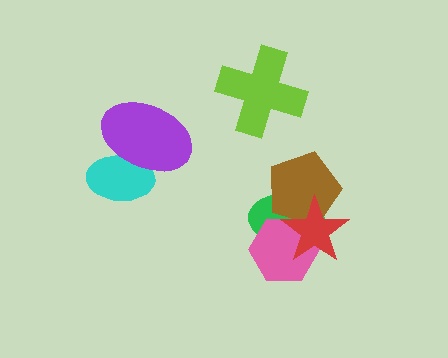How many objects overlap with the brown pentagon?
3 objects overlap with the brown pentagon.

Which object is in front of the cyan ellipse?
The purple ellipse is in front of the cyan ellipse.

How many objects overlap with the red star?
3 objects overlap with the red star.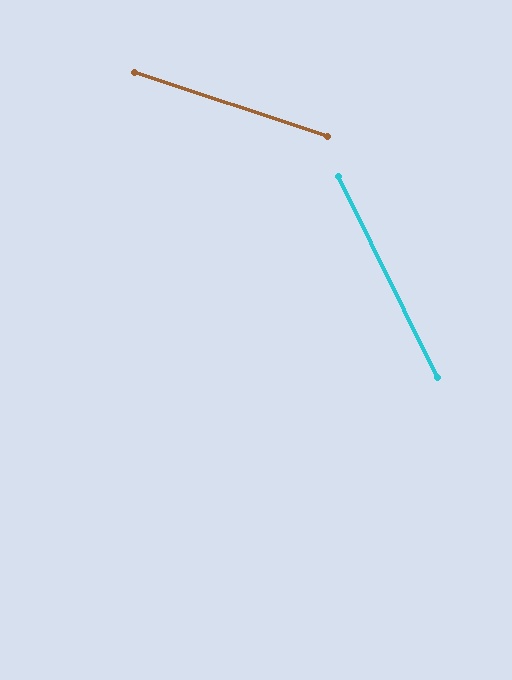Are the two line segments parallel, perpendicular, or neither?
Neither parallel nor perpendicular — they differ by about 45°.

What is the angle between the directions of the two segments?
Approximately 45 degrees.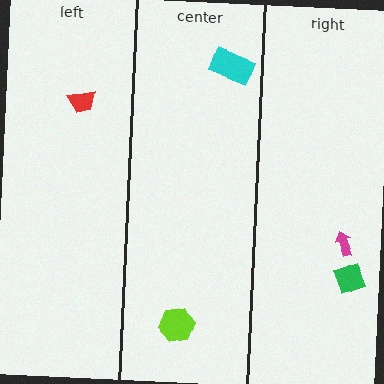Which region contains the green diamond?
The right region.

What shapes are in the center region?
The cyan rectangle, the lime hexagon.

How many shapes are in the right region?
2.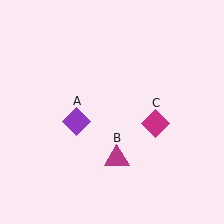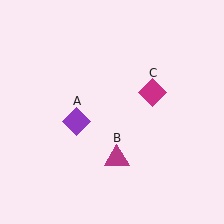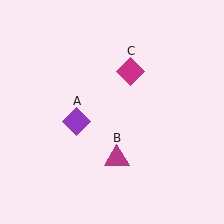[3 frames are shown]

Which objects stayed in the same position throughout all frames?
Purple diamond (object A) and magenta triangle (object B) remained stationary.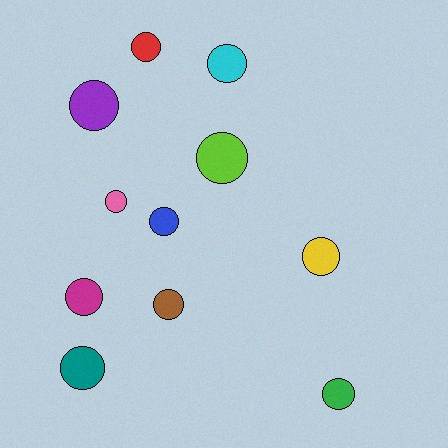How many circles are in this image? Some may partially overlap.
There are 11 circles.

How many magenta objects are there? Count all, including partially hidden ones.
There is 1 magenta object.